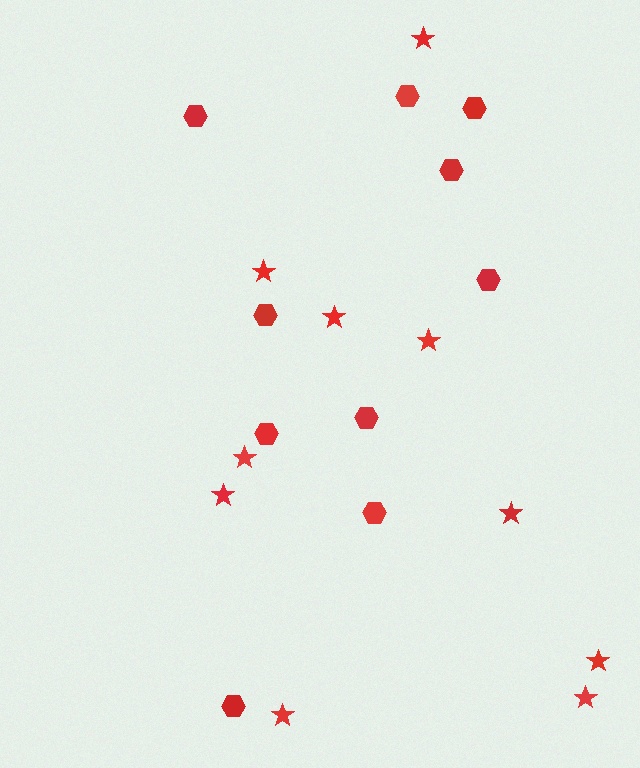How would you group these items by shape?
There are 2 groups: one group of hexagons (10) and one group of stars (10).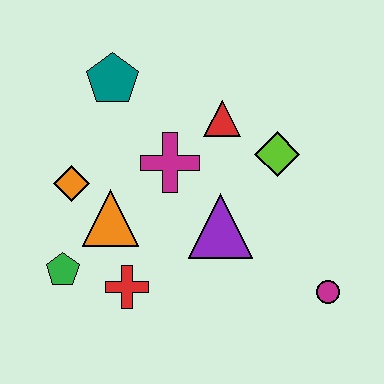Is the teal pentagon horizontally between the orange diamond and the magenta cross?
Yes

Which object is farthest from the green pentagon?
The magenta circle is farthest from the green pentagon.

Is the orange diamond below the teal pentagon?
Yes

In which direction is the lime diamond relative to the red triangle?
The lime diamond is to the right of the red triangle.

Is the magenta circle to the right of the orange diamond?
Yes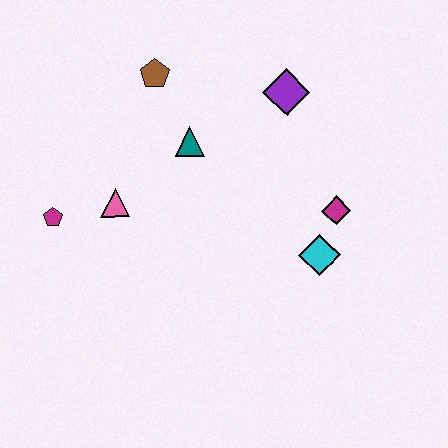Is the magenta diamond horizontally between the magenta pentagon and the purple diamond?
No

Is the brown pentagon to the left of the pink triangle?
No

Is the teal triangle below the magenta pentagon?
No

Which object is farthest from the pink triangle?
The magenta diamond is farthest from the pink triangle.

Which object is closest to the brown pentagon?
The teal triangle is closest to the brown pentagon.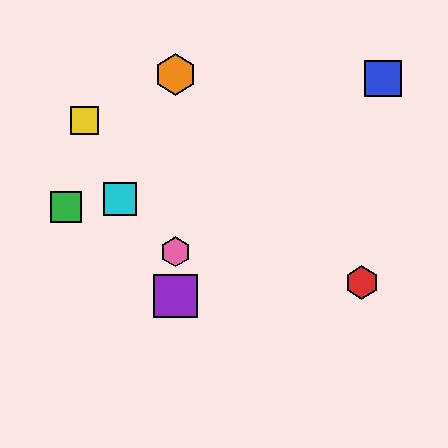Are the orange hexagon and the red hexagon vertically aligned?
No, the orange hexagon is at x≈176 and the red hexagon is at x≈362.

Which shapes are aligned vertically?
The purple square, the orange hexagon, the pink hexagon are aligned vertically.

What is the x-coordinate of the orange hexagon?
The orange hexagon is at x≈176.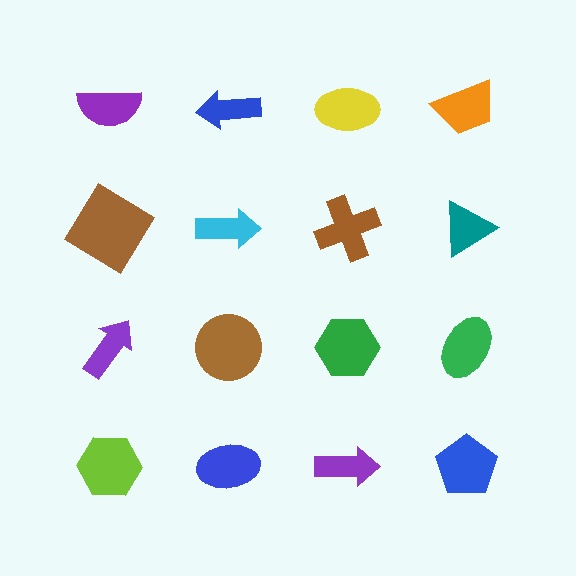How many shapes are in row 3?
4 shapes.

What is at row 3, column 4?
A green ellipse.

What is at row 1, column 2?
A blue arrow.